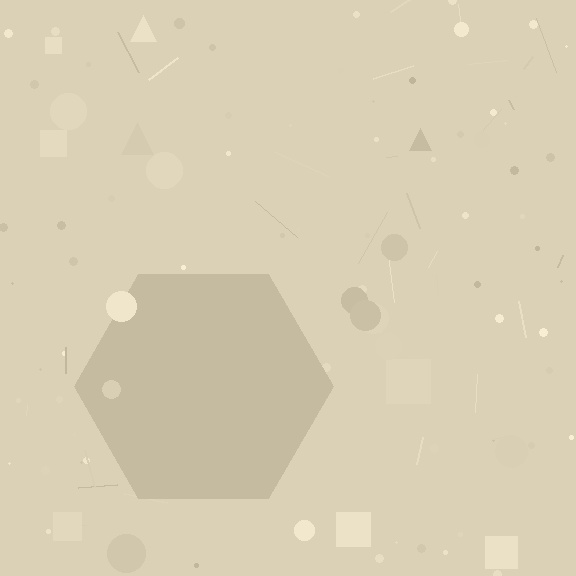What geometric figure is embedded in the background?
A hexagon is embedded in the background.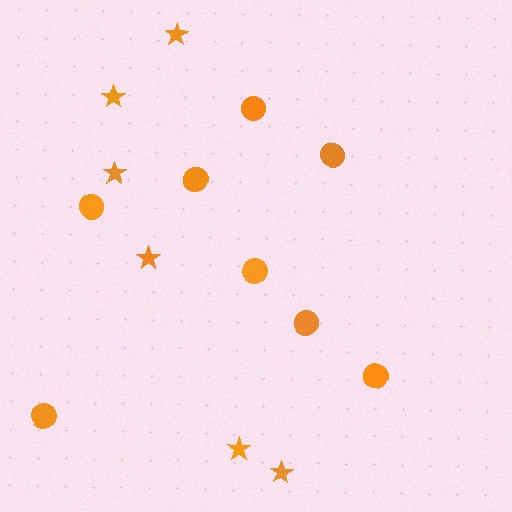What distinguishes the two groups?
There are 2 groups: one group of stars (6) and one group of circles (8).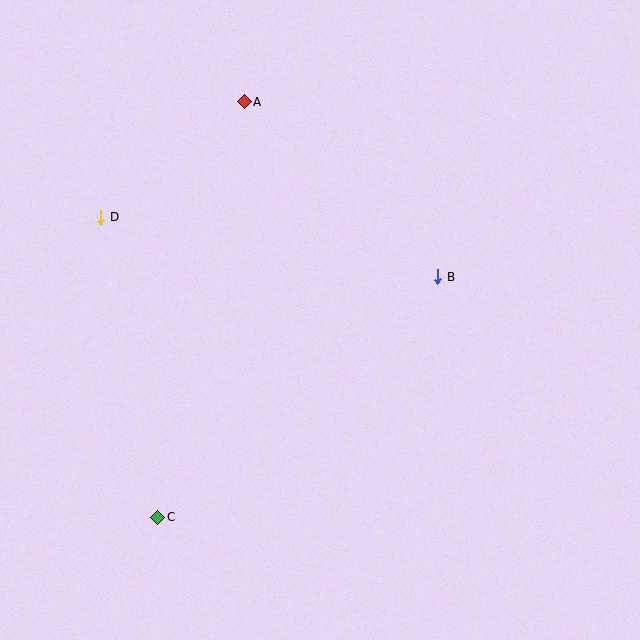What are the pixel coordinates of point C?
Point C is at (158, 517).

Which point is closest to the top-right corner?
Point B is closest to the top-right corner.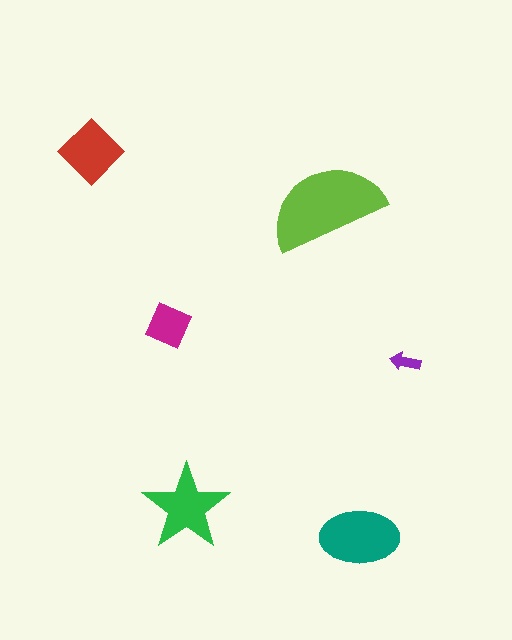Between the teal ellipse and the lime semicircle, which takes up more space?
The lime semicircle.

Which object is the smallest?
The purple arrow.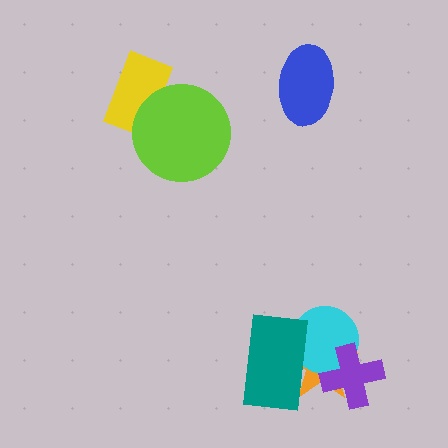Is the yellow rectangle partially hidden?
Yes, it is partially covered by another shape.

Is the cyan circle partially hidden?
Yes, it is partially covered by another shape.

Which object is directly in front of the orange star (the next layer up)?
The cyan circle is directly in front of the orange star.